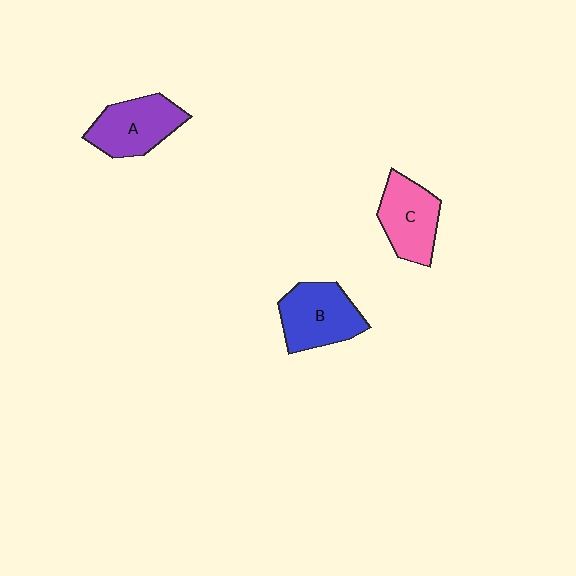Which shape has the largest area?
Shape B (blue).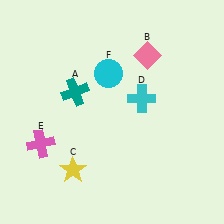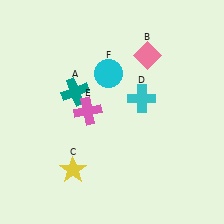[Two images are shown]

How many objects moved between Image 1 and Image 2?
1 object moved between the two images.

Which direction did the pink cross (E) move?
The pink cross (E) moved right.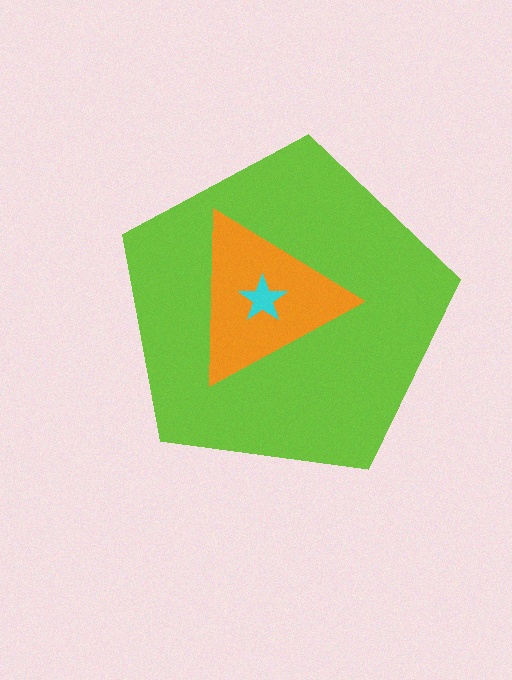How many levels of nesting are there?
3.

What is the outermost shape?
The lime pentagon.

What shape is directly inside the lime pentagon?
The orange triangle.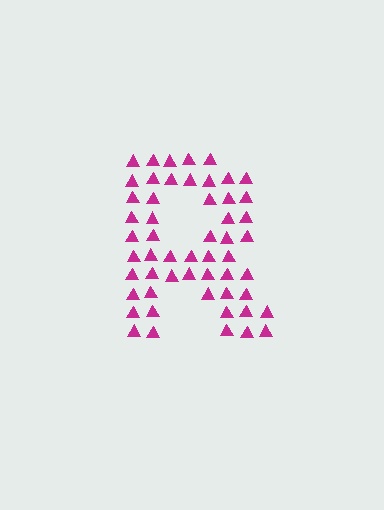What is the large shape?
The large shape is the letter R.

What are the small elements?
The small elements are triangles.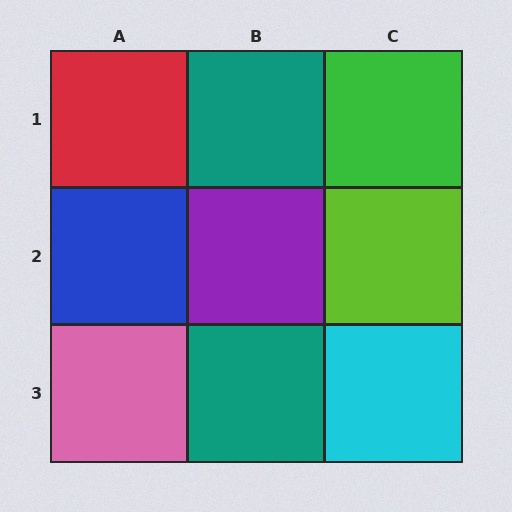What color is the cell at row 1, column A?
Red.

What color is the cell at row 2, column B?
Purple.